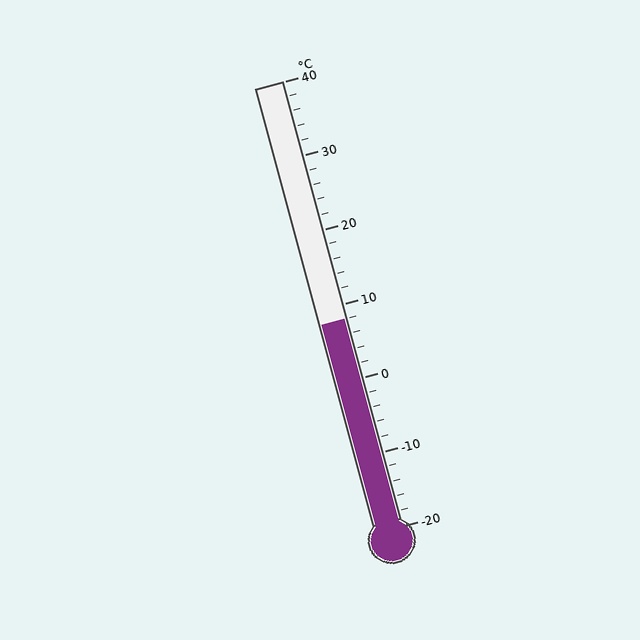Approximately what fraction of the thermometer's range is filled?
The thermometer is filled to approximately 45% of its range.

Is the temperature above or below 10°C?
The temperature is below 10°C.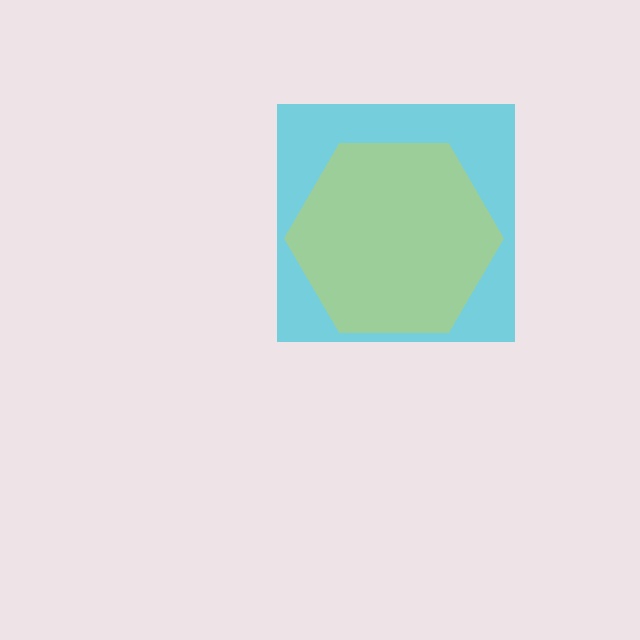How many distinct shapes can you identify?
There are 2 distinct shapes: a cyan square, a yellow hexagon.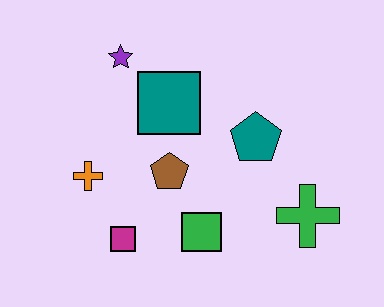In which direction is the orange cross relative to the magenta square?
The orange cross is above the magenta square.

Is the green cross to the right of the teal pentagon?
Yes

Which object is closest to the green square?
The brown pentagon is closest to the green square.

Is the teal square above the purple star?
No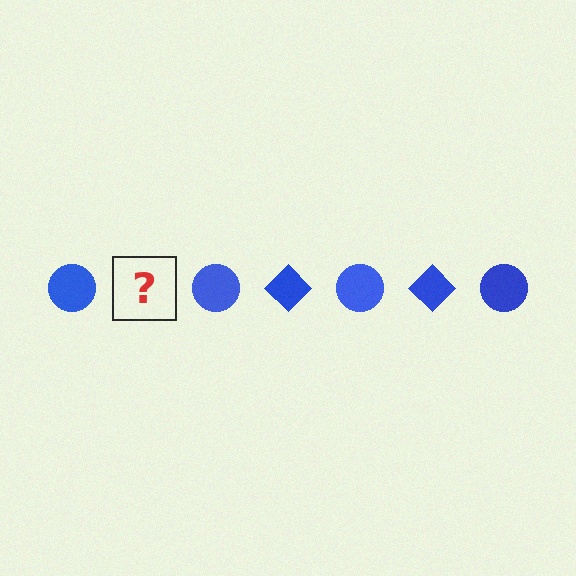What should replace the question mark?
The question mark should be replaced with a blue diamond.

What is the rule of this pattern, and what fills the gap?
The rule is that the pattern cycles through circle, diamond shapes in blue. The gap should be filled with a blue diamond.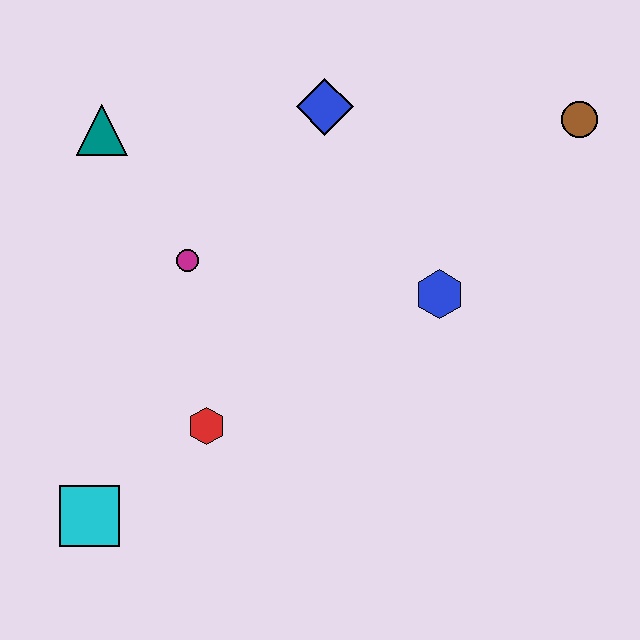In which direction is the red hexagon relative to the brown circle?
The red hexagon is to the left of the brown circle.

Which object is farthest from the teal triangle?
The brown circle is farthest from the teal triangle.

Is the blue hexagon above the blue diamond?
No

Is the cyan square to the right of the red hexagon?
No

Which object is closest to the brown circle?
The blue hexagon is closest to the brown circle.